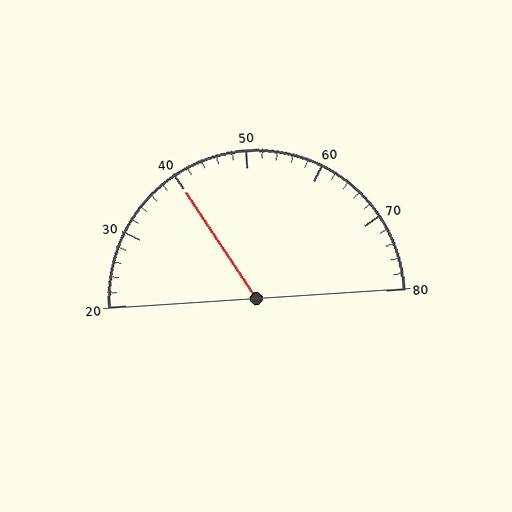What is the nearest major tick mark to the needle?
The nearest major tick mark is 40.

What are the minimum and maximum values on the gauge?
The gauge ranges from 20 to 80.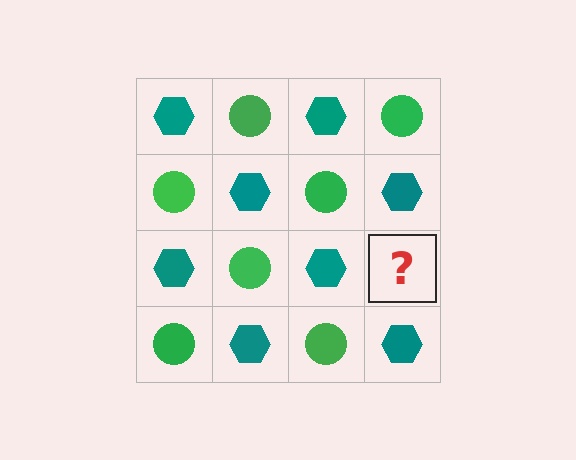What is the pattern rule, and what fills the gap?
The rule is that it alternates teal hexagon and green circle in a checkerboard pattern. The gap should be filled with a green circle.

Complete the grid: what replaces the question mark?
The question mark should be replaced with a green circle.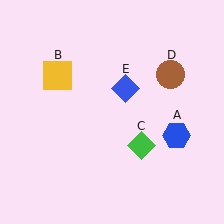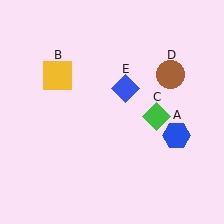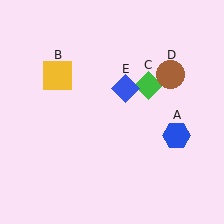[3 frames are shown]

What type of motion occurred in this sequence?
The green diamond (object C) rotated counterclockwise around the center of the scene.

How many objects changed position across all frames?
1 object changed position: green diamond (object C).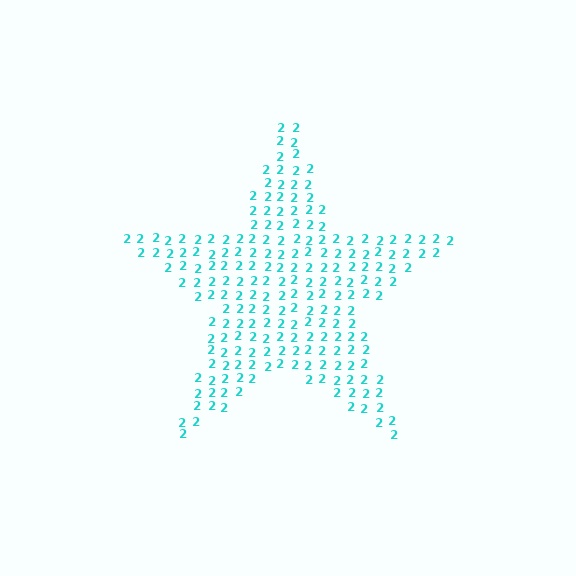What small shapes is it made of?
It is made of small digit 2's.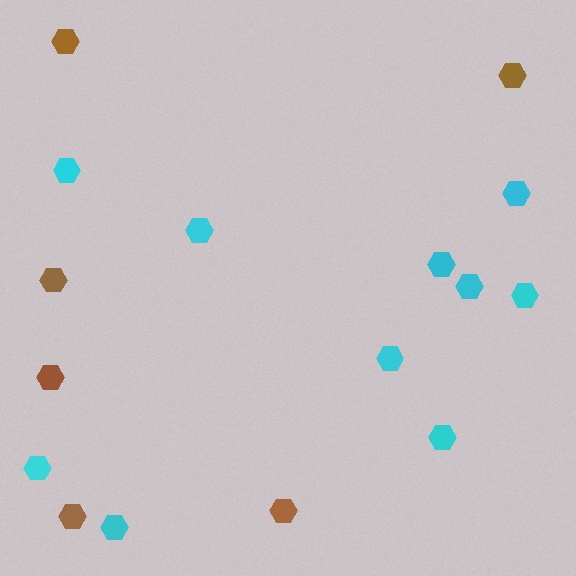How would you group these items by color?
There are 2 groups: one group of brown hexagons (6) and one group of cyan hexagons (10).